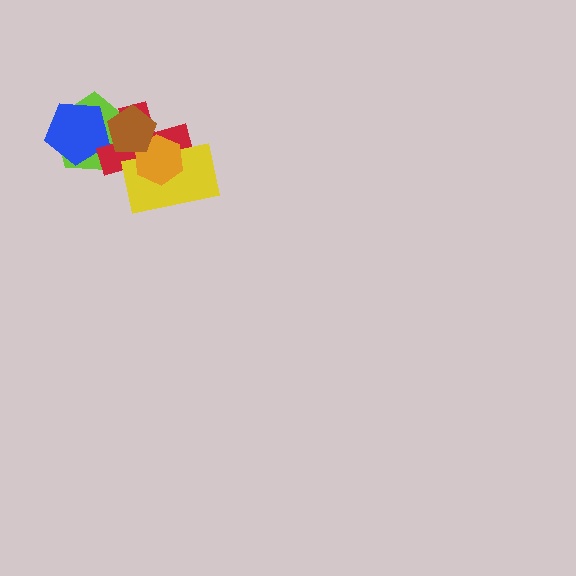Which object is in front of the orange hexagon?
The brown pentagon is in front of the orange hexagon.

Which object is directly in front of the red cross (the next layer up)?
The yellow rectangle is directly in front of the red cross.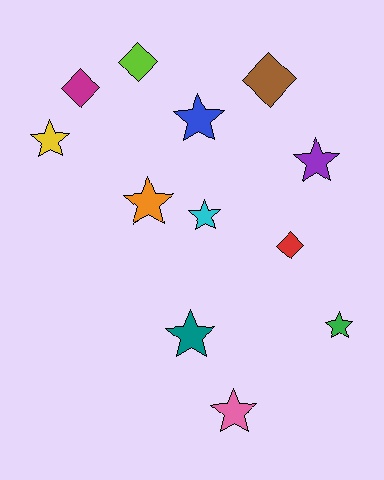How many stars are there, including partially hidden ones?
There are 8 stars.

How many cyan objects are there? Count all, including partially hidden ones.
There is 1 cyan object.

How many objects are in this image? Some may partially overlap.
There are 12 objects.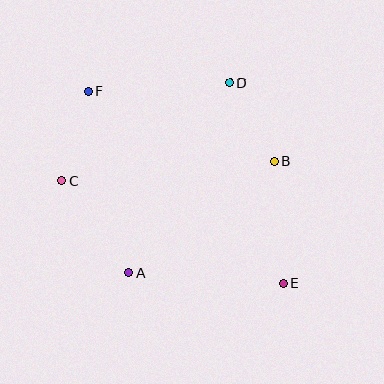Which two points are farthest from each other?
Points E and F are farthest from each other.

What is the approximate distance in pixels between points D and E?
The distance between D and E is approximately 208 pixels.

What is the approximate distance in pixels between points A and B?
The distance between A and B is approximately 183 pixels.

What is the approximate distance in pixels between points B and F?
The distance between B and F is approximately 198 pixels.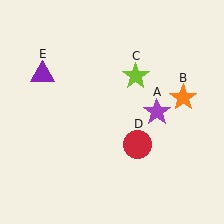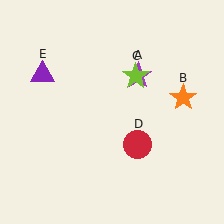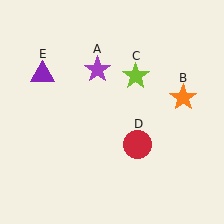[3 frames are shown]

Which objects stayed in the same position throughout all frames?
Orange star (object B) and lime star (object C) and red circle (object D) and purple triangle (object E) remained stationary.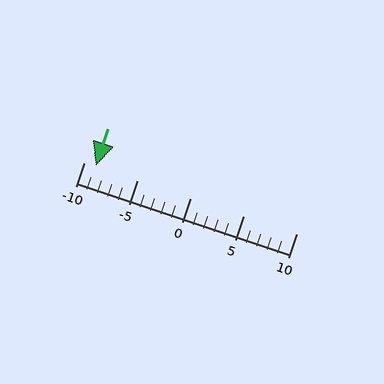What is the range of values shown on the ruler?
The ruler shows values from -10 to 10.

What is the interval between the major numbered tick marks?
The major tick marks are spaced 5 units apart.